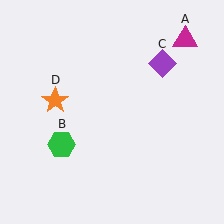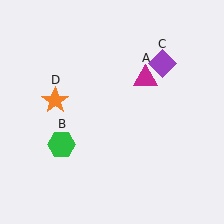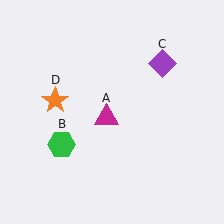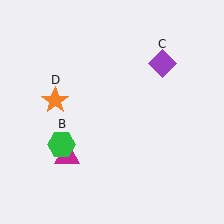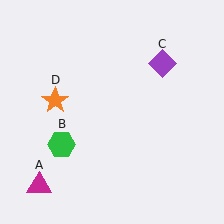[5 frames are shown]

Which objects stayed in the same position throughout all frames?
Green hexagon (object B) and purple diamond (object C) and orange star (object D) remained stationary.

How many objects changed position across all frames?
1 object changed position: magenta triangle (object A).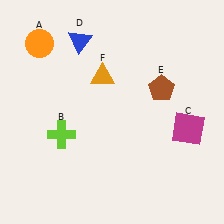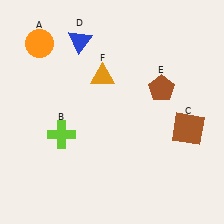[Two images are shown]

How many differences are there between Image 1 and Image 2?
There is 1 difference between the two images.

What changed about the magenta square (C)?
In Image 1, C is magenta. In Image 2, it changed to brown.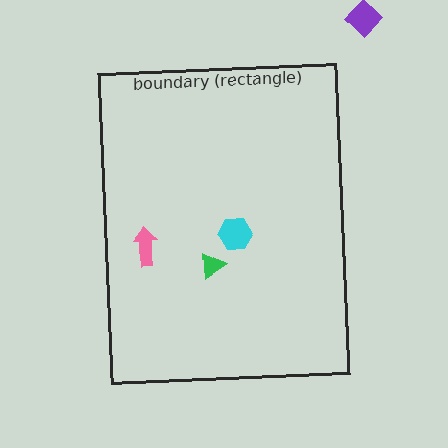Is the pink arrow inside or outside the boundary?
Inside.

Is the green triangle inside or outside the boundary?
Inside.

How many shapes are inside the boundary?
3 inside, 1 outside.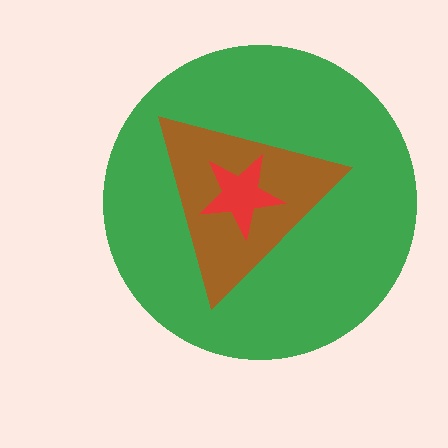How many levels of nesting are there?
3.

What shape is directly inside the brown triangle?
The red star.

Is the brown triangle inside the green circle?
Yes.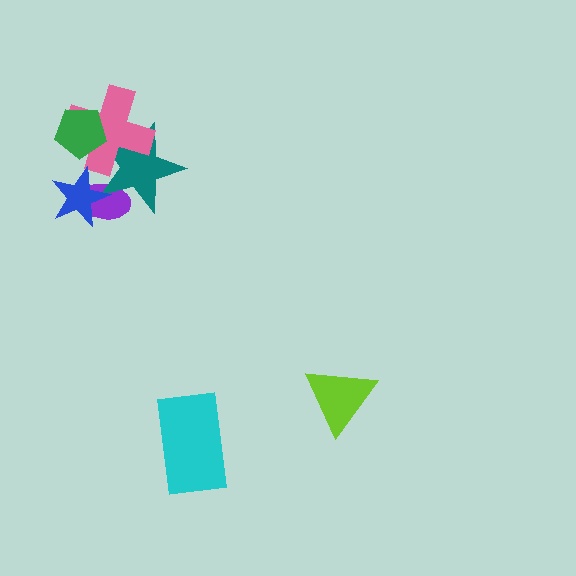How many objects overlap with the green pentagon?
1 object overlaps with the green pentagon.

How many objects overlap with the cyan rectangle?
0 objects overlap with the cyan rectangle.